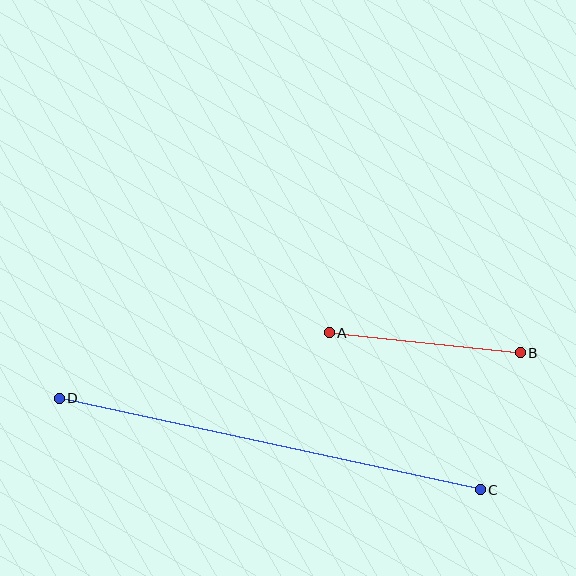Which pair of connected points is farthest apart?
Points C and D are farthest apart.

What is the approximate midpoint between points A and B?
The midpoint is at approximately (425, 343) pixels.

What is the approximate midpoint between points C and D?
The midpoint is at approximately (270, 444) pixels.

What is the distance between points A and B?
The distance is approximately 192 pixels.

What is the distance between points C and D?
The distance is approximately 430 pixels.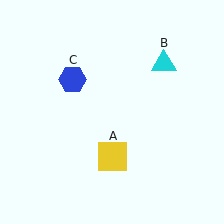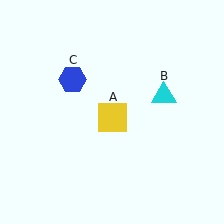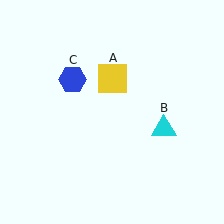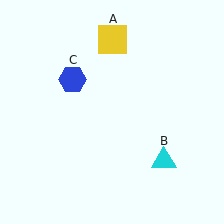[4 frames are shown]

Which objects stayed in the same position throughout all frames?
Blue hexagon (object C) remained stationary.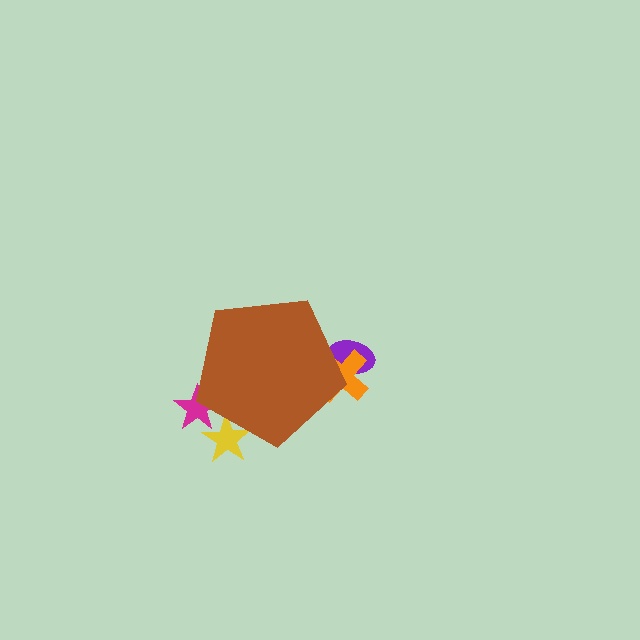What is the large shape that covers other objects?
A brown pentagon.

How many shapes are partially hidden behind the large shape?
4 shapes are partially hidden.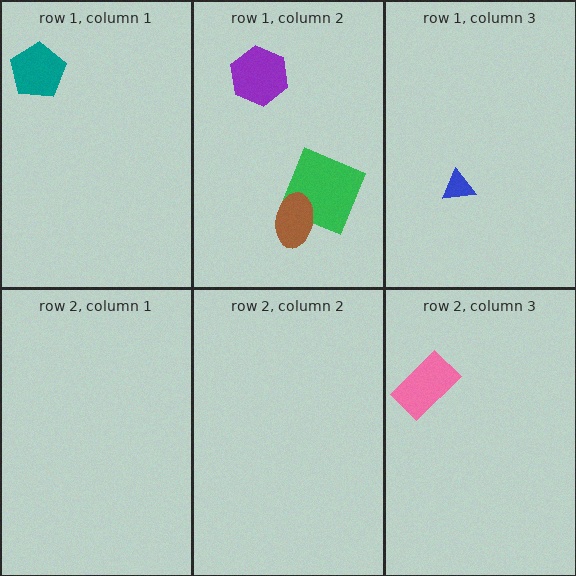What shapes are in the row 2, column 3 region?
The pink rectangle.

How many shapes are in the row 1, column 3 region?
1.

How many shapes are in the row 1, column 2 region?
3.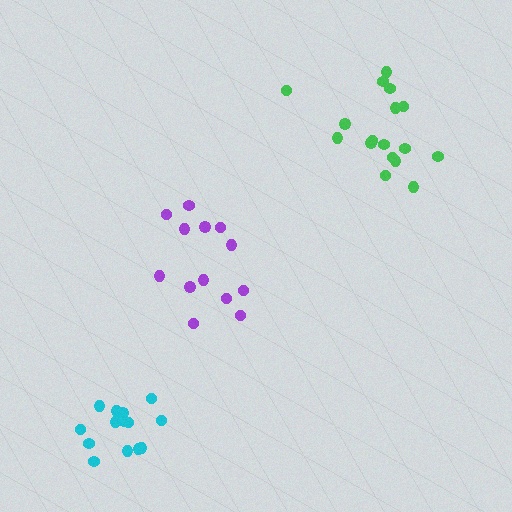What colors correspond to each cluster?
The clusters are colored: cyan, purple, green.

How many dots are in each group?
Group 1: 14 dots, Group 2: 13 dots, Group 3: 17 dots (44 total).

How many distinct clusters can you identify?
There are 3 distinct clusters.